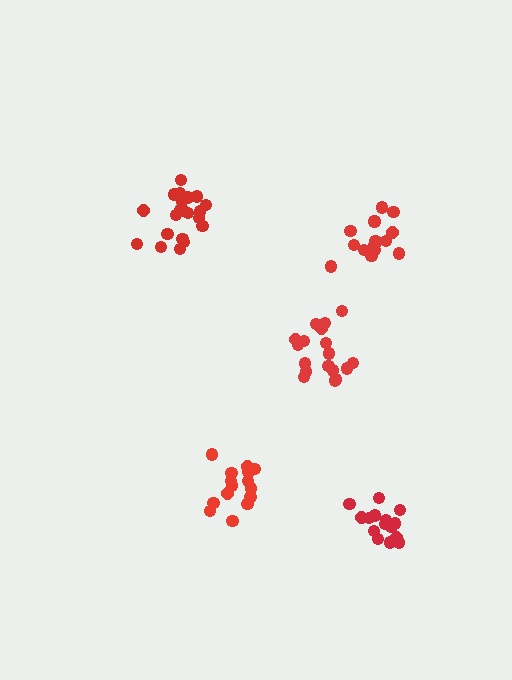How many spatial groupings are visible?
There are 5 spatial groupings.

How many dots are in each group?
Group 1: 18 dots, Group 2: 16 dots, Group 3: 21 dots, Group 4: 15 dots, Group 5: 15 dots (85 total).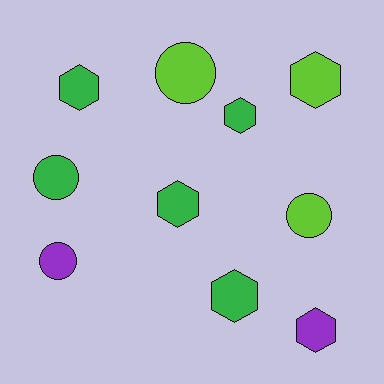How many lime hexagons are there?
There is 1 lime hexagon.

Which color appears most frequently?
Green, with 5 objects.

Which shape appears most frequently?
Hexagon, with 6 objects.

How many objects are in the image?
There are 10 objects.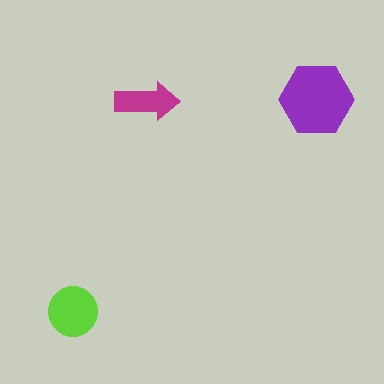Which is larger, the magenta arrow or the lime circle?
The lime circle.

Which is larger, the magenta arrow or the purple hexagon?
The purple hexagon.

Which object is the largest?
The purple hexagon.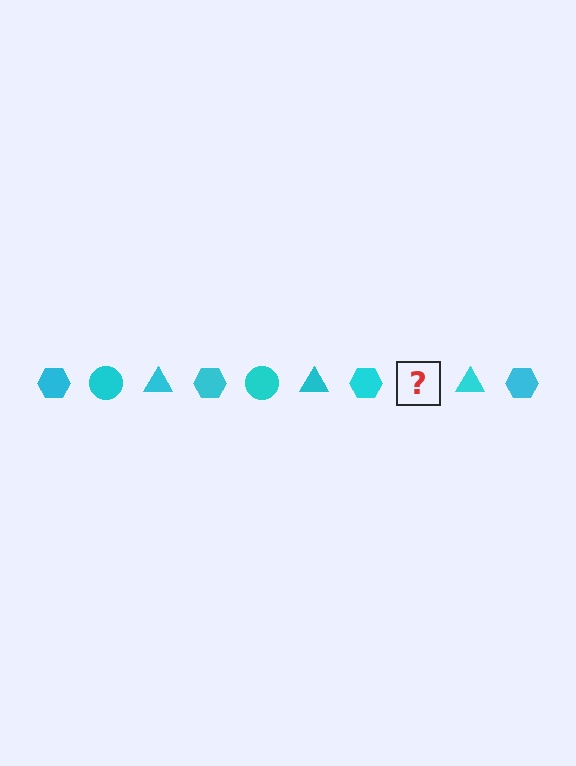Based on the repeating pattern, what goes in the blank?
The blank should be a cyan circle.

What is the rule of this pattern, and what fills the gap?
The rule is that the pattern cycles through hexagon, circle, triangle shapes in cyan. The gap should be filled with a cyan circle.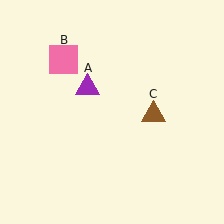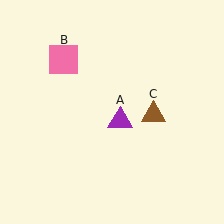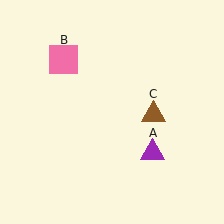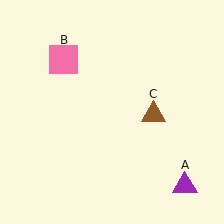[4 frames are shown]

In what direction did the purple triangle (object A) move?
The purple triangle (object A) moved down and to the right.